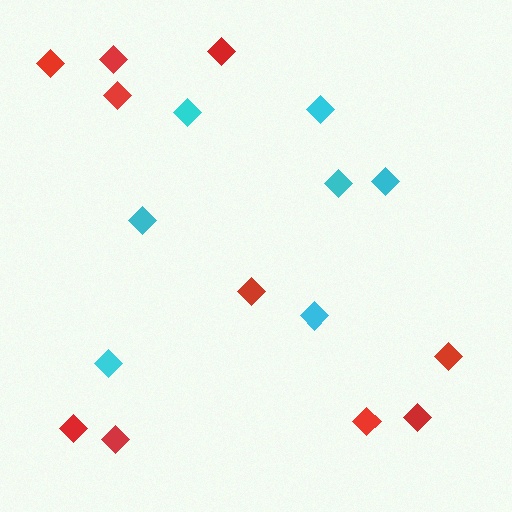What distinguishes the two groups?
There are 2 groups: one group of cyan diamonds (7) and one group of red diamonds (10).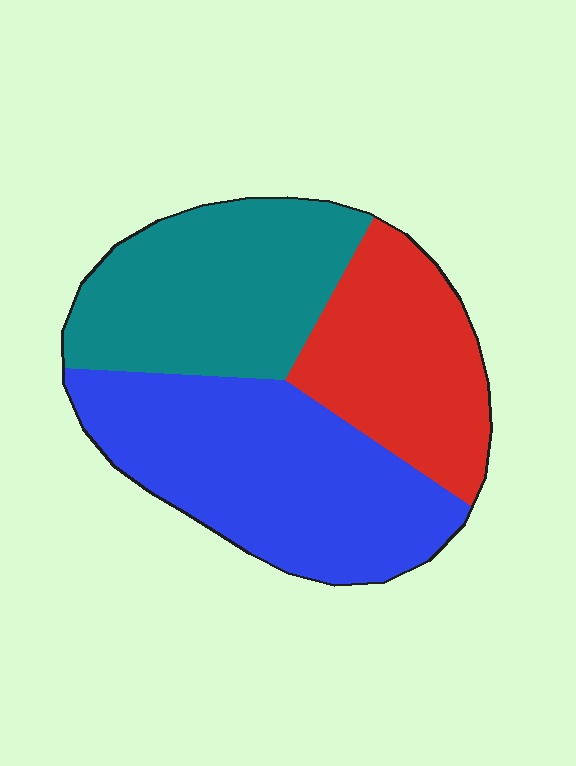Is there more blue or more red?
Blue.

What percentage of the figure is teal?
Teal covers 32% of the figure.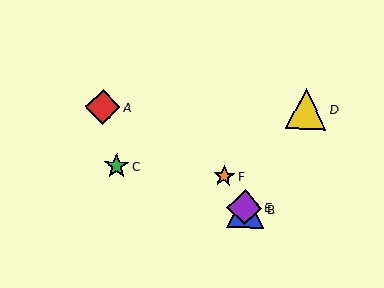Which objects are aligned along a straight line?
Objects B, E, F are aligned along a straight line.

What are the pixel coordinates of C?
Object C is at (117, 166).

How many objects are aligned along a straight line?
3 objects (B, E, F) are aligned along a straight line.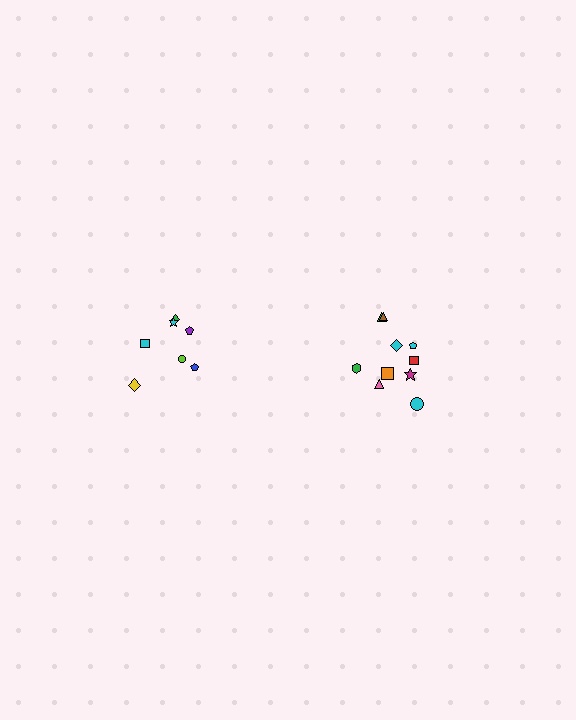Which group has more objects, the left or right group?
The right group.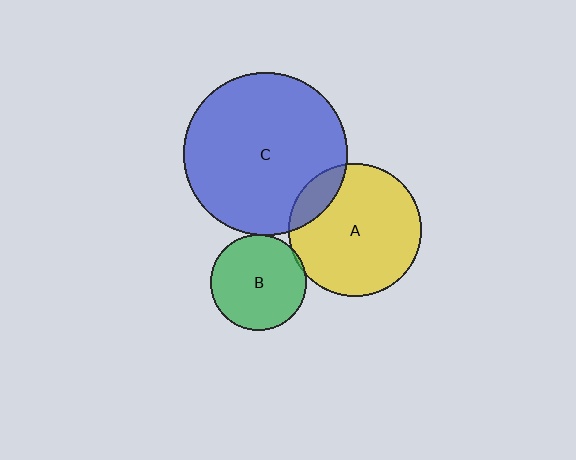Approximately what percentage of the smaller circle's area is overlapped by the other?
Approximately 15%.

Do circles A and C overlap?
Yes.